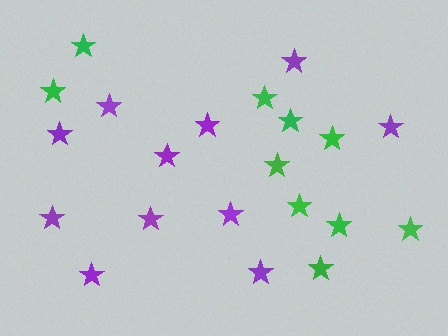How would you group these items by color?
There are 2 groups: one group of purple stars (11) and one group of green stars (10).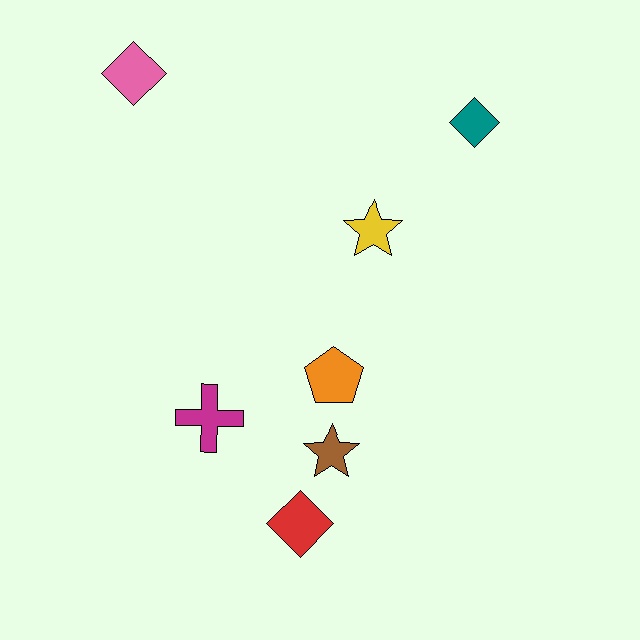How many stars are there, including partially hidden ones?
There are 2 stars.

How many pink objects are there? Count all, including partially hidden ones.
There is 1 pink object.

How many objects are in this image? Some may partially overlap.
There are 7 objects.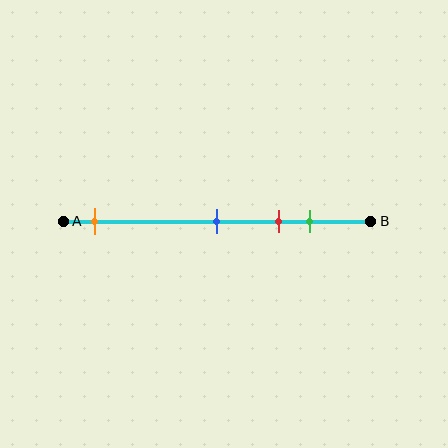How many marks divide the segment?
There are 4 marks dividing the segment.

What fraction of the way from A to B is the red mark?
The red mark is approximately 70% (0.7) of the way from A to B.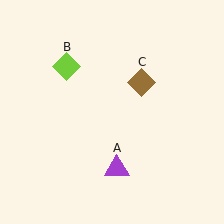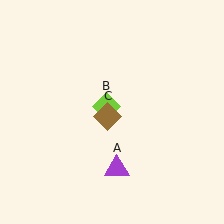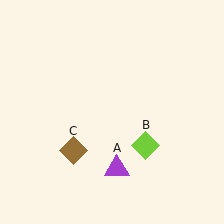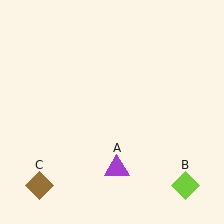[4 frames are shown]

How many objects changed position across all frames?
2 objects changed position: lime diamond (object B), brown diamond (object C).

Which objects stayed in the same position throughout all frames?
Purple triangle (object A) remained stationary.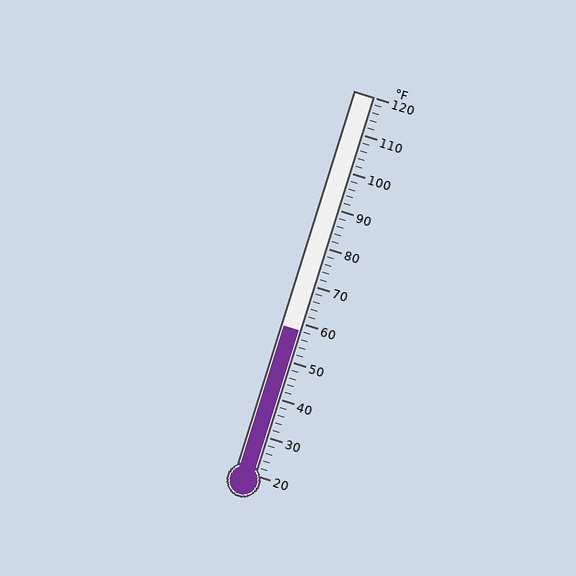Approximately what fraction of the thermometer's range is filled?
The thermometer is filled to approximately 40% of its range.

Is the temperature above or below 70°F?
The temperature is below 70°F.